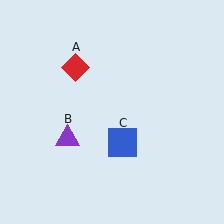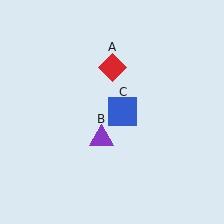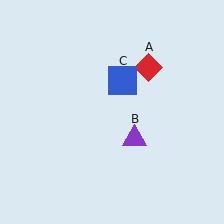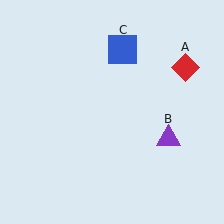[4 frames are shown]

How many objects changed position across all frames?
3 objects changed position: red diamond (object A), purple triangle (object B), blue square (object C).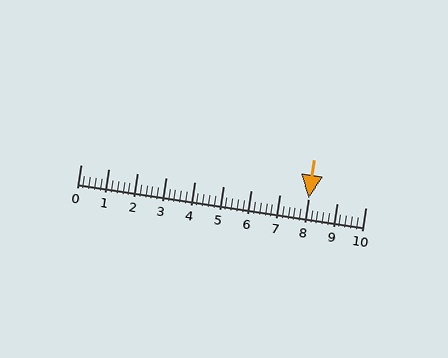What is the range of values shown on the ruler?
The ruler shows values from 0 to 10.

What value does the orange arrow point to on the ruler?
The orange arrow points to approximately 8.0.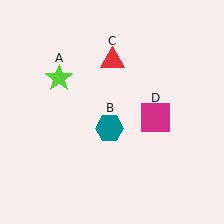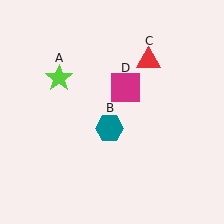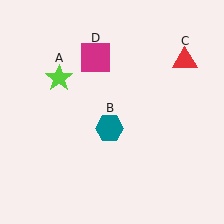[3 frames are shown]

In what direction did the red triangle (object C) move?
The red triangle (object C) moved right.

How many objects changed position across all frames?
2 objects changed position: red triangle (object C), magenta square (object D).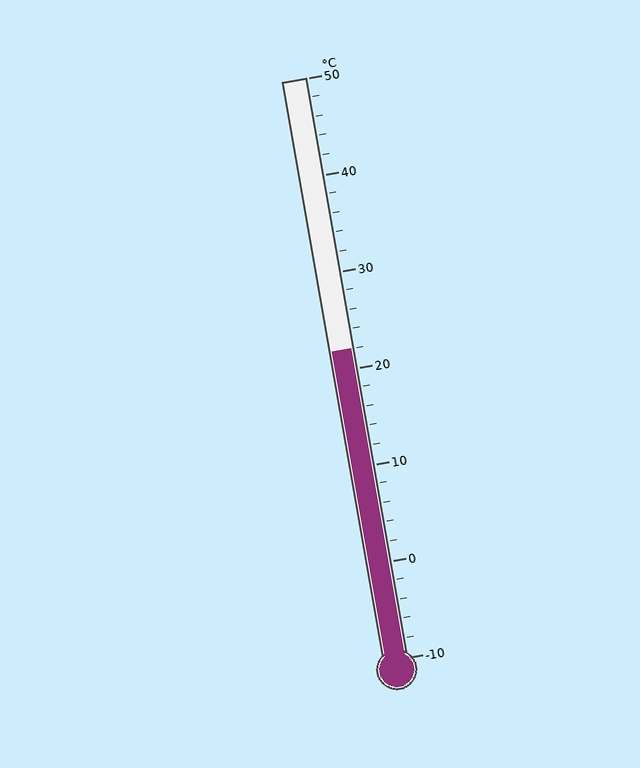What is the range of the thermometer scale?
The thermometer scale ranges from -10°C to 50°C.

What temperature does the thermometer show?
The thermometer shows approximately 22°C.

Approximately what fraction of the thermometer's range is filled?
The thermometer is filled to approximately 55% of its range.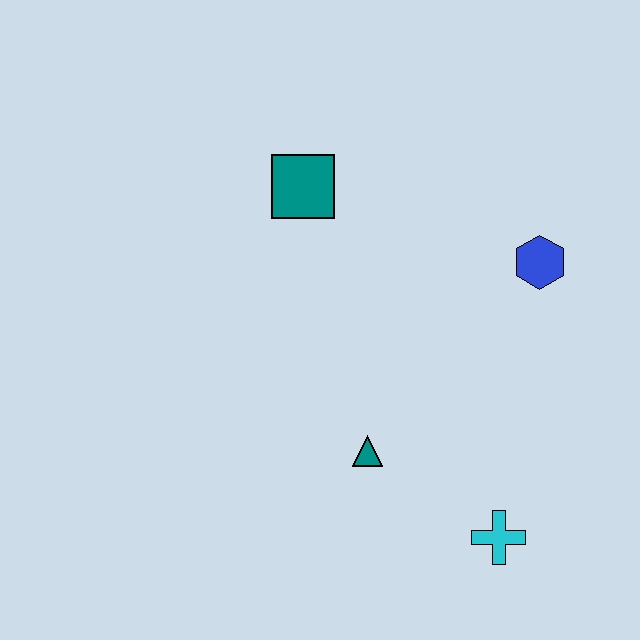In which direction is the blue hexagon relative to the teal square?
The blue hexagon is to the right of the teal square.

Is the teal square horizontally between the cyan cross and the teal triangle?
No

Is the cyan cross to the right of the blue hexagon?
No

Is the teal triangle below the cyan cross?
No